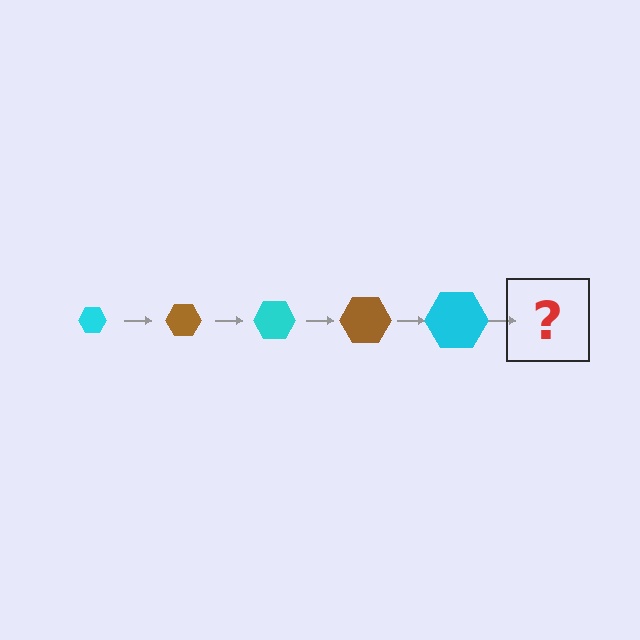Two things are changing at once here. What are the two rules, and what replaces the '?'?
The two rules are that the hexagon grows larger each step and the color cycles through cyan and brown. The '?' should be a brown hexagon, larger than the previous one.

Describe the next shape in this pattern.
It should be a brown hexagon, larger than the previous one.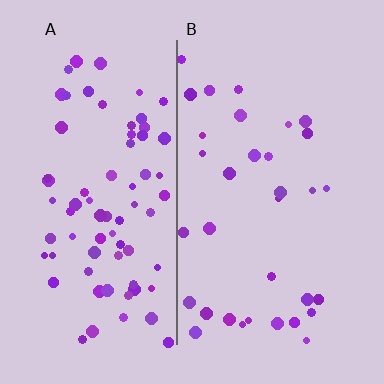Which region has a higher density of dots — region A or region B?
A (the left).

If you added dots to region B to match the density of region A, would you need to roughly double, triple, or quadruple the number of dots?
Approximately double.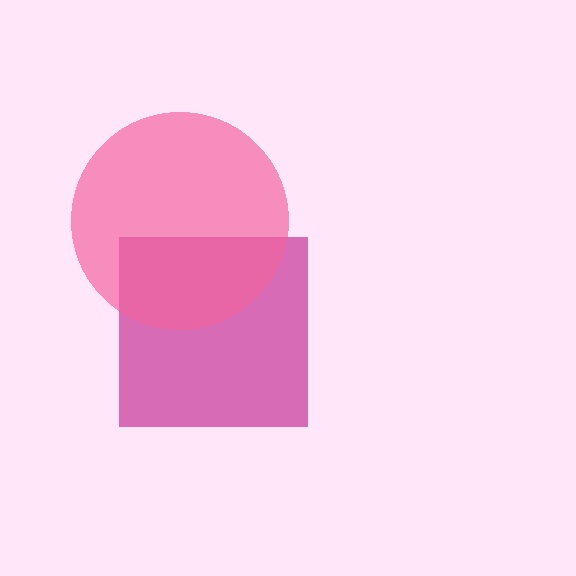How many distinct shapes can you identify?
There are 2 distinct shapes: a magenta square, a pink circle.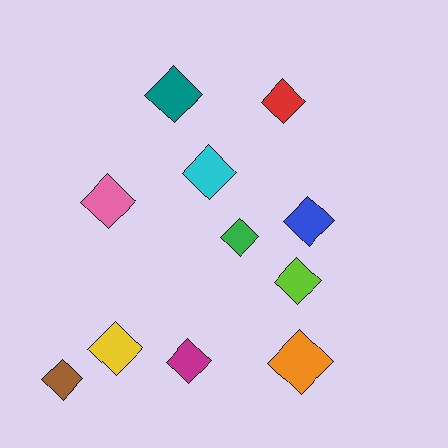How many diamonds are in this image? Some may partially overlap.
There are 11 diamonds.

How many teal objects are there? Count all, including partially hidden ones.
There is 1 teal object.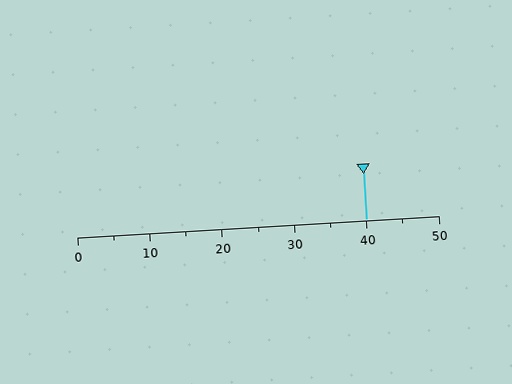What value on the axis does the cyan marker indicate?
The marker indicates approximately 40.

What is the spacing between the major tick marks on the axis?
The major ticks are spaced 10 apart.